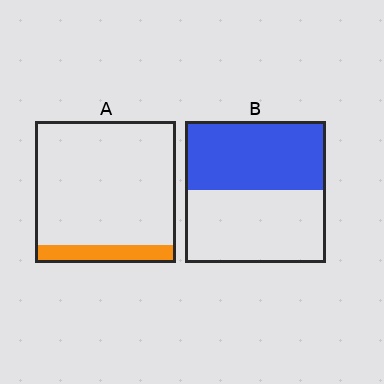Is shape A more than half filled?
No.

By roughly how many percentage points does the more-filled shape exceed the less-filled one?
By roughly 35 percentage points (B over A).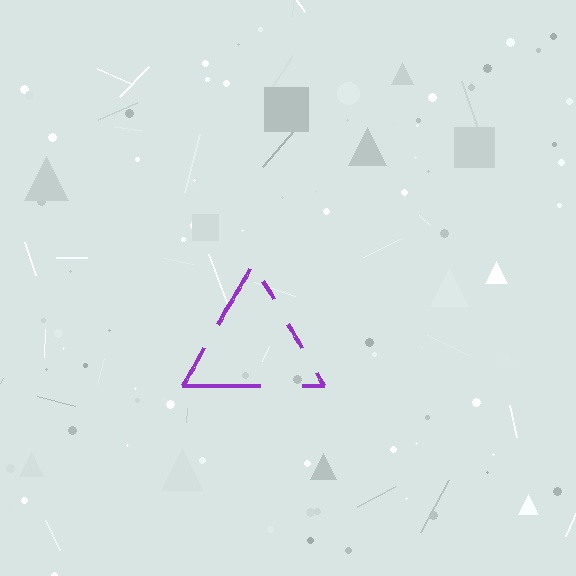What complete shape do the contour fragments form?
The contour fragments form a triangle.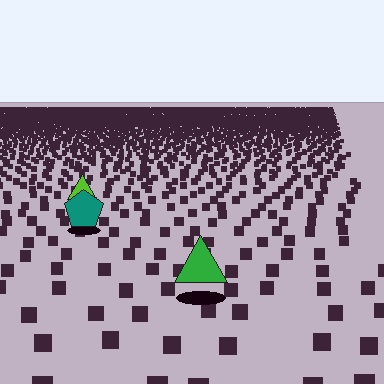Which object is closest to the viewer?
The green triangle is closest. The texture marks near it are larger and more spread out.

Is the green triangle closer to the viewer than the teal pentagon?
Yes. The green triangle is closer — you can tell from the texture gradient: the ground texture is coarser near it.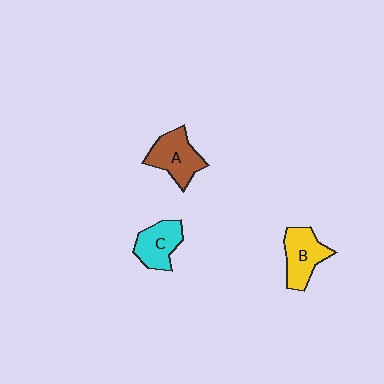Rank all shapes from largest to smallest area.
From largest to smallest: A (brown), B (yellow), C (cyan).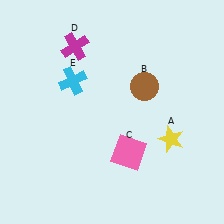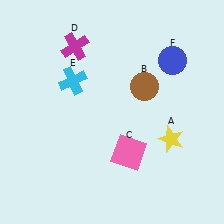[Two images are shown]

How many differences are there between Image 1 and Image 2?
There is 1 difference between the two images.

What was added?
A blue circle (F) was added in Image 2.